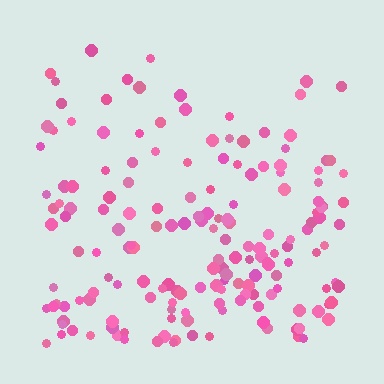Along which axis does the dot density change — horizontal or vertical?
Vertical.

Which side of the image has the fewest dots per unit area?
The top.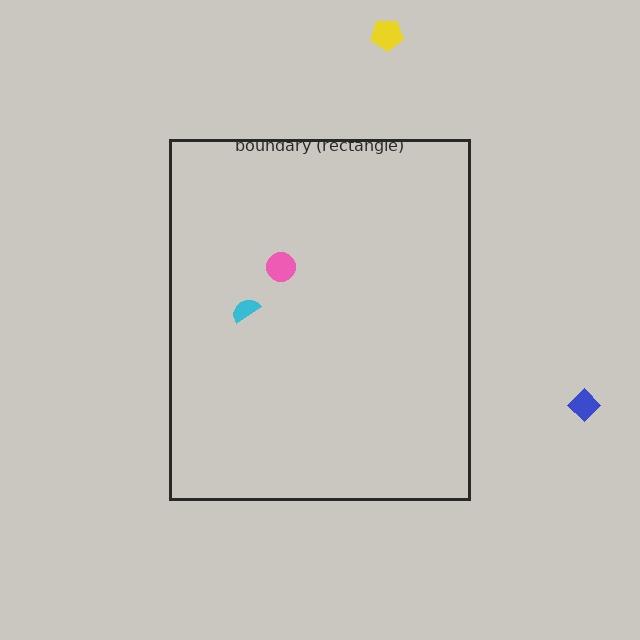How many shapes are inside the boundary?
2 inside, 2 outside.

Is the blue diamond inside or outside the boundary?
Outside.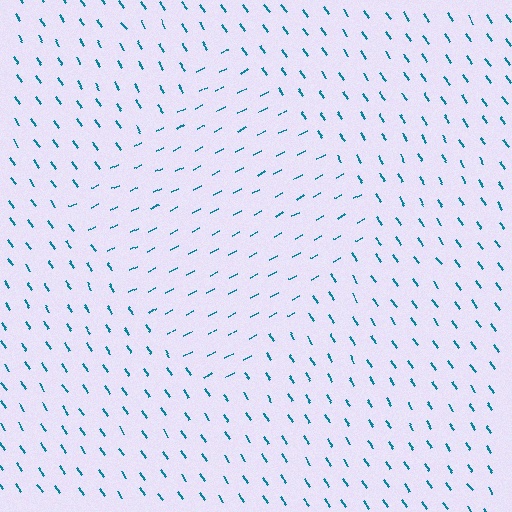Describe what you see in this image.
The image is filled with small teal line segments. A diamond region in the image has lines oriented differently from the surrounding lines, creating a visible texture boundary.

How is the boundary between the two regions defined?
The boundary is defined purely by a change in line orientation (approximately 83 degrees difference). All lines are the same color and thickness.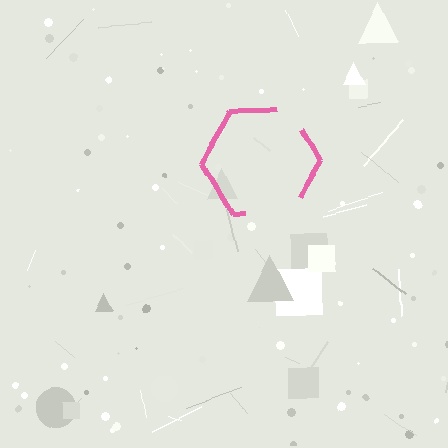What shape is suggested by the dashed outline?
The dashed outline suggests a hexagon.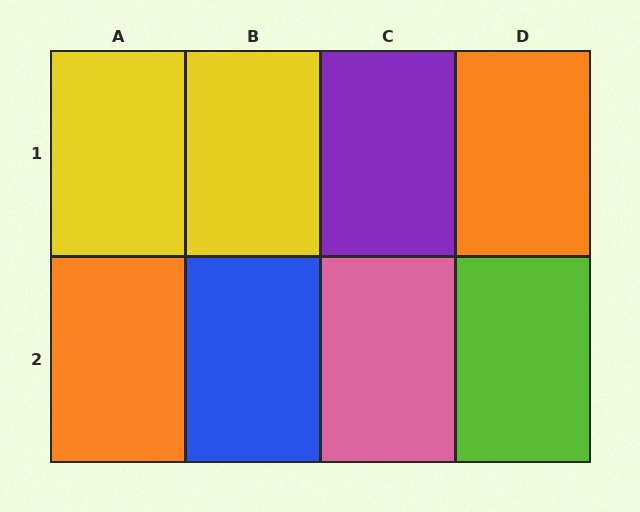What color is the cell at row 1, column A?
Yellow.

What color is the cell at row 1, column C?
Purple.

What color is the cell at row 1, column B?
Yellow.